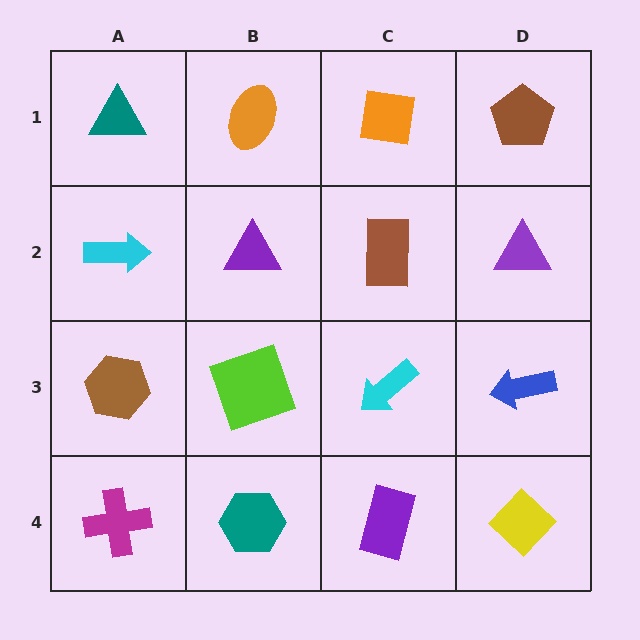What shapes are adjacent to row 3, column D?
A purple triangle (row 2, column D), a yellow diamond (row 4, column D), a cyan arrow (row 3, column C).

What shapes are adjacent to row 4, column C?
A cyan arrow (row 3, column C), a teal hexagon (row 4, column B), a yellow diamond (row 4, column D).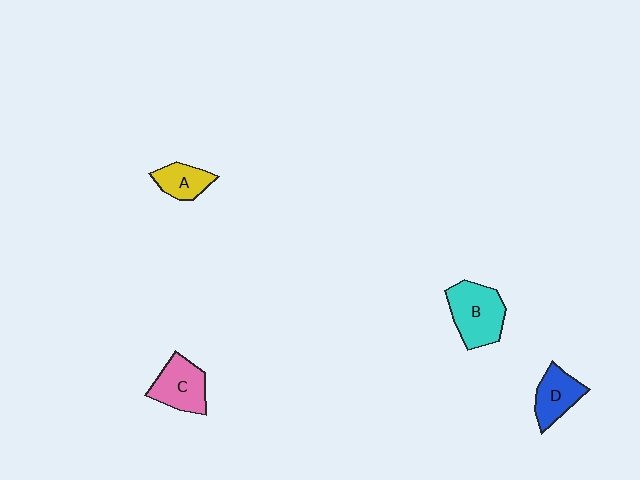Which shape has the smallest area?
Shape A (yellow).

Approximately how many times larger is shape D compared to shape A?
Approximately 1.3 times.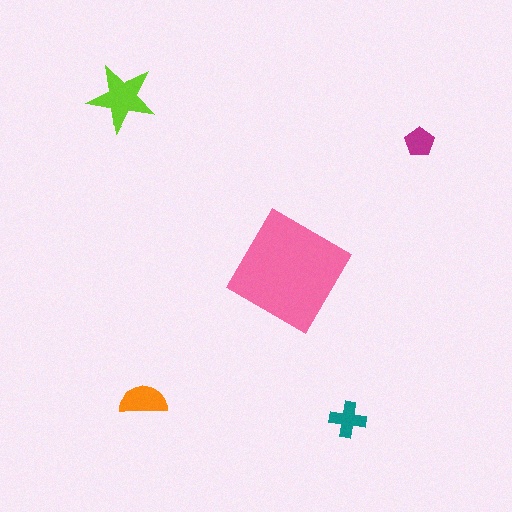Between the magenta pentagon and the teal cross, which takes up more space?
The teal cross.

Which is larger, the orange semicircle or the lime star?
The lime star.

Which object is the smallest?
The magenta pentagon.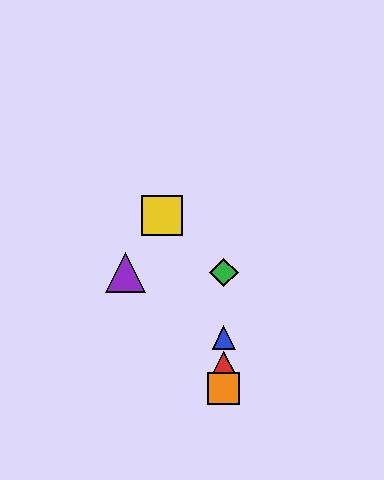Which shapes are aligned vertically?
The red triangle, the blue triangle, the green diamond, the orange square are aligned vertically.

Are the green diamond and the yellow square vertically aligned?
No, the green diamond is at x≈224 and the yellow square is at x≈162.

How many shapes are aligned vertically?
4 shapes (the red triangle, the blue triangle, the green diamond, the orange square) are aligned vertically.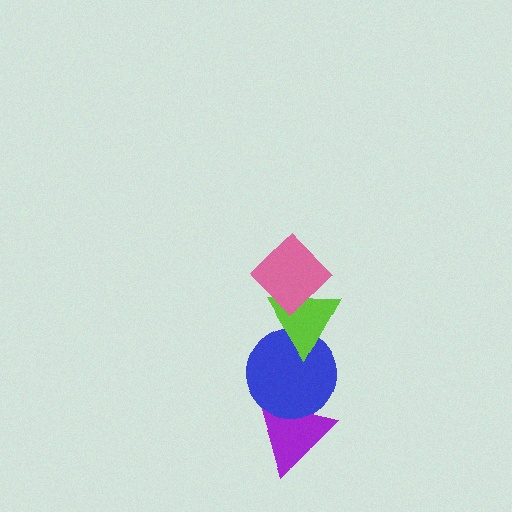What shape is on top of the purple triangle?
The blue circle is on top of the purple triangle.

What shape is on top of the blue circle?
The lime triangle is on top of the blue circle.